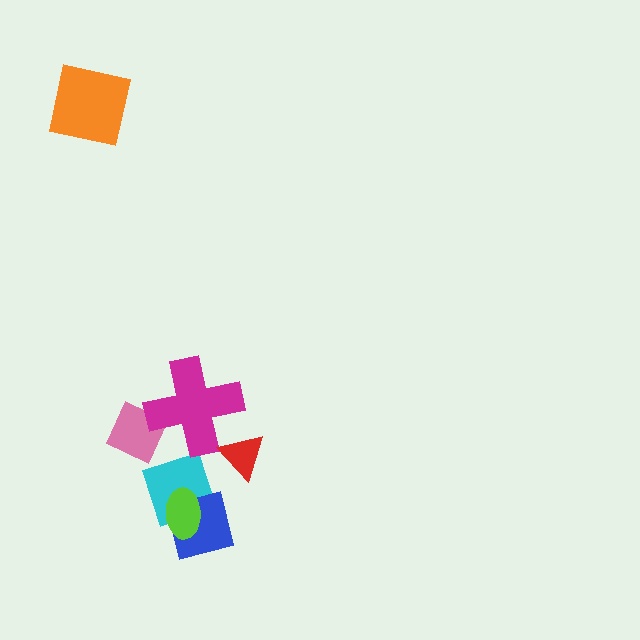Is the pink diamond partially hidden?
Yes, it is partially covered by another shape.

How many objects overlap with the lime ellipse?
2 objects overlap with the lime ellipse.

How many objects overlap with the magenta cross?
2 objects overlap with the magenta cross.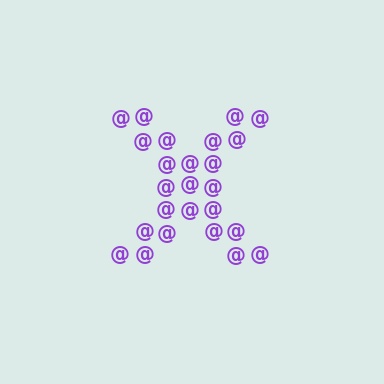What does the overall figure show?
The overall figure shows the letter X.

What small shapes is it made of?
It is made of small at signs.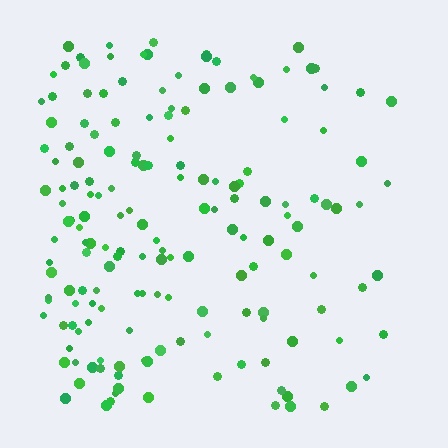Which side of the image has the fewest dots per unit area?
The right.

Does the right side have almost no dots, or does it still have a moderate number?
Still a moderate number, just noticeably fewer than the left.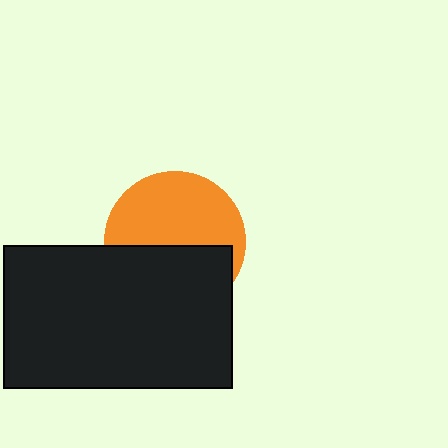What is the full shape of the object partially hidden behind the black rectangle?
The partially hidden object is an orange circle.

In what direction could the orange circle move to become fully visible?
The orange circle could move up. That would shift it out from behind the black rectangle entirely.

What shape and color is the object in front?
The object in front is a black rectangle.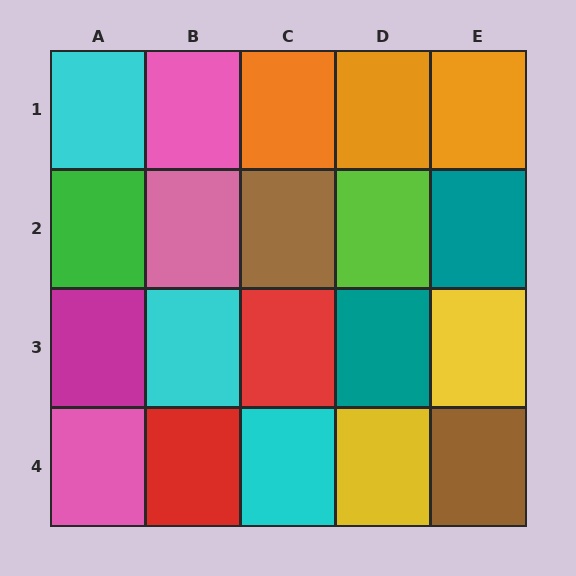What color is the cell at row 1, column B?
Pink.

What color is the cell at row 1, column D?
Orange.